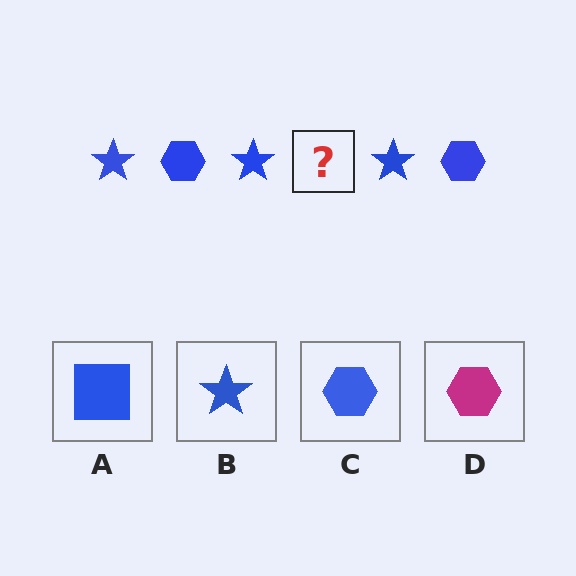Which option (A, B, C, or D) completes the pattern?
C.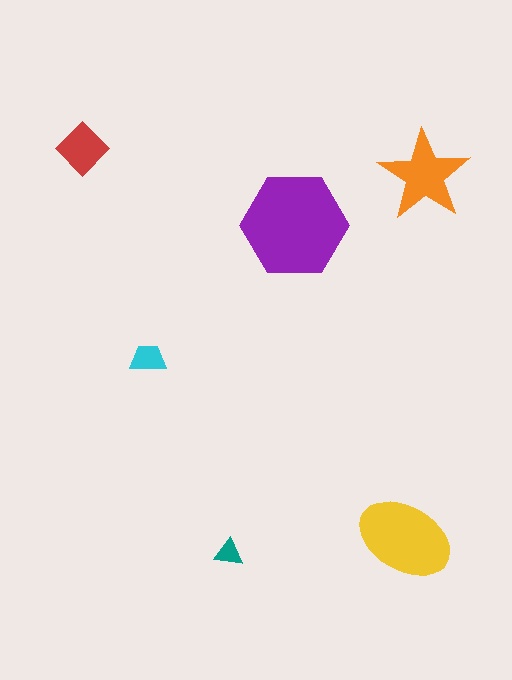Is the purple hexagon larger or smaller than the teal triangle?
Larger.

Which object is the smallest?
The teal triangle.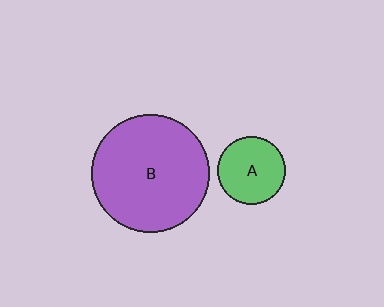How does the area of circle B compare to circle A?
Approximately 3.0 times.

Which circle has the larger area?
Circle B (purple).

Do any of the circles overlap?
No, none of the circles overlap.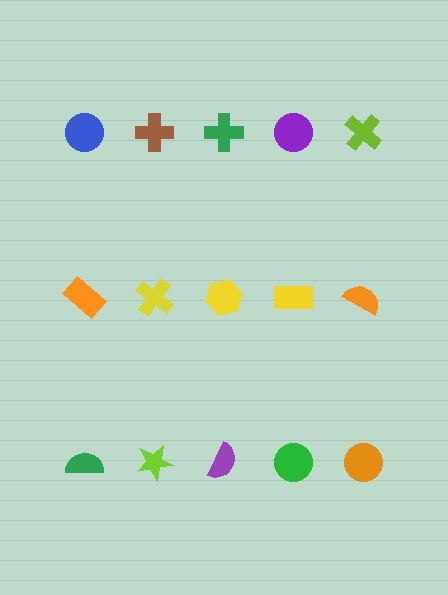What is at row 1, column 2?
A brown cross.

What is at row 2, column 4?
A yellow rectangle.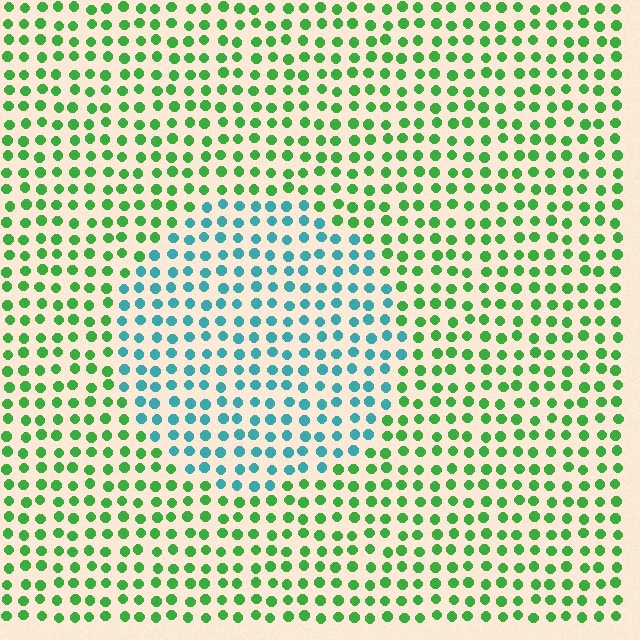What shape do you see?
I see a circle.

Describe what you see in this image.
The image is filled with small green elements in a uniform arrangement. A circle-shaped region is visible where the elements are tinted to a slightly different hue, forming a subtle color boundary.